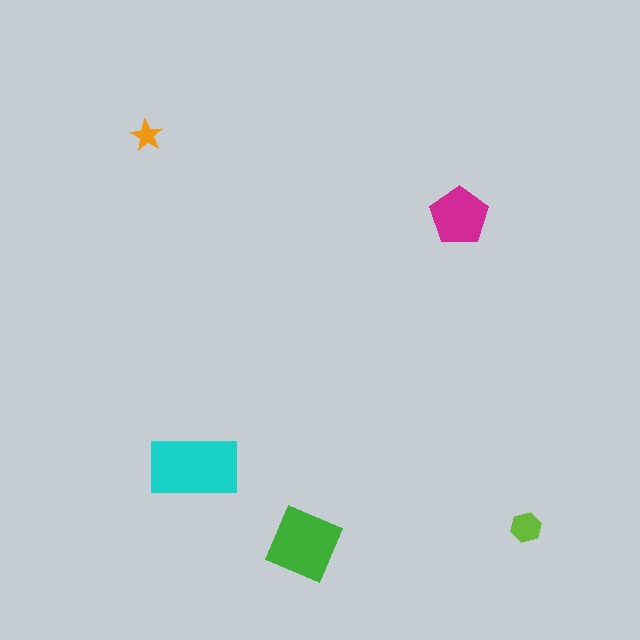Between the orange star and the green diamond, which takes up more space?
The green diamond.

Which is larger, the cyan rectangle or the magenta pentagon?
The cyan rectangle.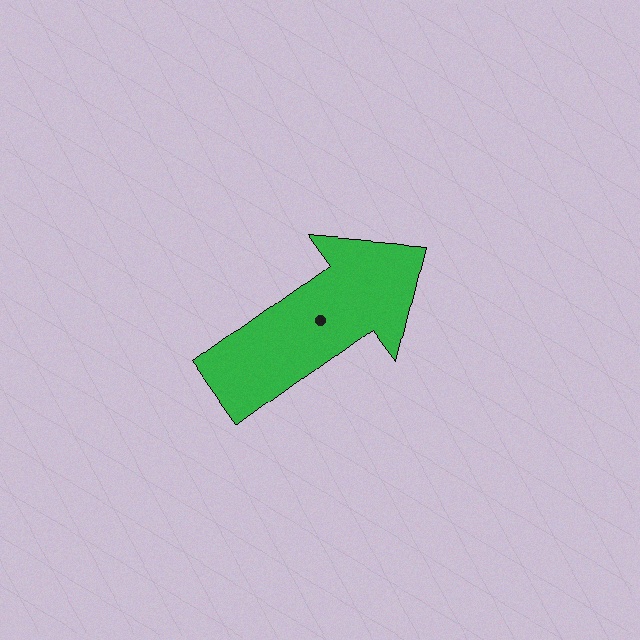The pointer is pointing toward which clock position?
Roughly 2 o'clock.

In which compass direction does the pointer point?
Northeast.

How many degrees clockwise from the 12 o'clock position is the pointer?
Approximately 54 degrees.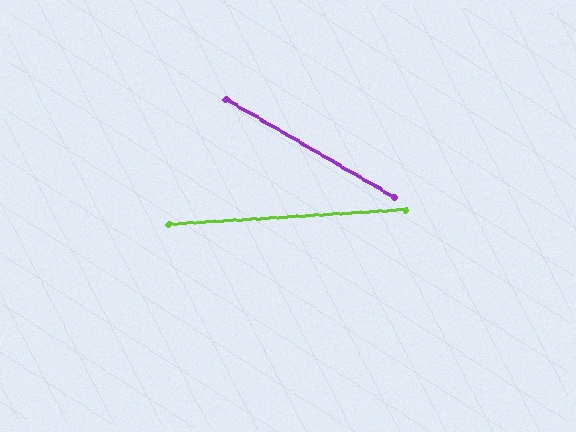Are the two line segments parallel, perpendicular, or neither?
Neither parallel nor perpendicular — they differ by about 34°.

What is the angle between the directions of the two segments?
Approximately 34 degrees.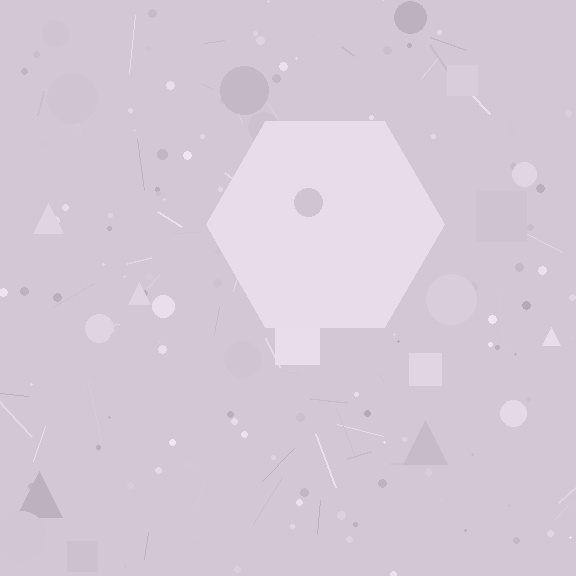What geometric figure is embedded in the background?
A hexagon is embedded in the background.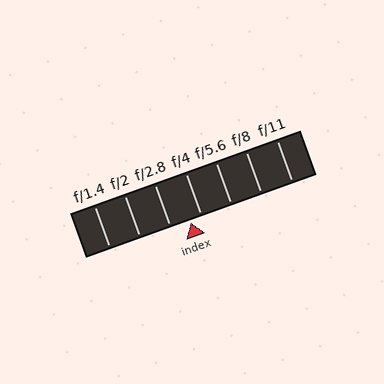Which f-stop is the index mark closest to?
The index mark is closest to f/4.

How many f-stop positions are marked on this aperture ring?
There are 7 f-stop positions marked.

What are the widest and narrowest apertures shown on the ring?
The widest aperture shown is f/1.4 and the narrowest is f/11.